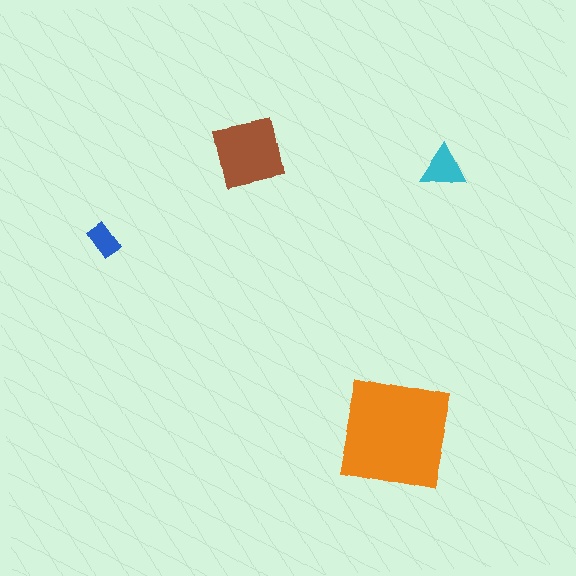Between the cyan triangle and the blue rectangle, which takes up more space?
The cyan triangle.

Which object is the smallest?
The blue rectangle.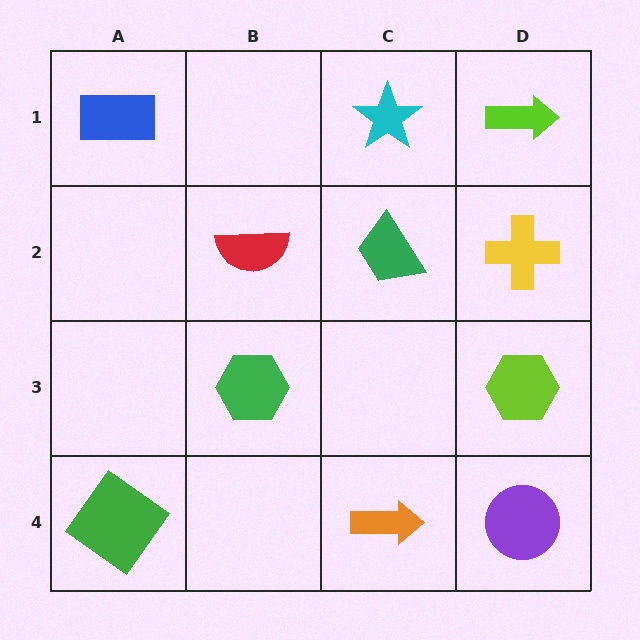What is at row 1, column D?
A lime arrow.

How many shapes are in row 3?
2 shapes.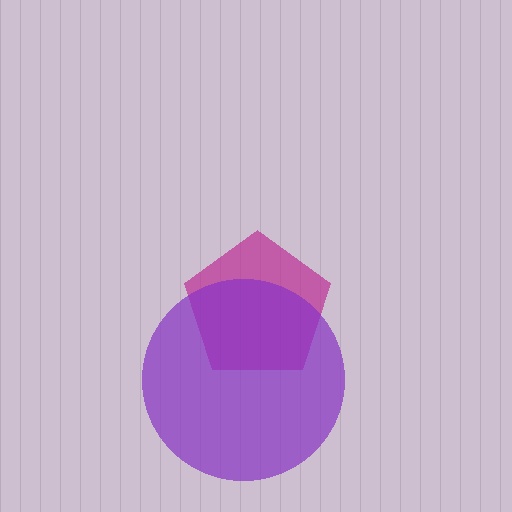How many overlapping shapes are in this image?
There are 2 overlapping shapes in the image.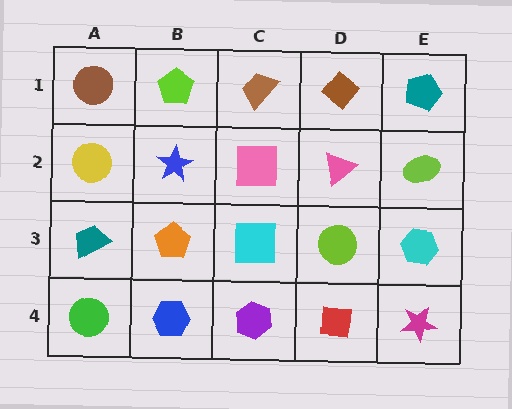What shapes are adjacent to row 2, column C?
A brown trapezoid (row 1, column C), a cyan square (row 3, column C), a blue star (row 2, column B), a pink triangle (row 2, column D).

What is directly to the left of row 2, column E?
A pink triangle.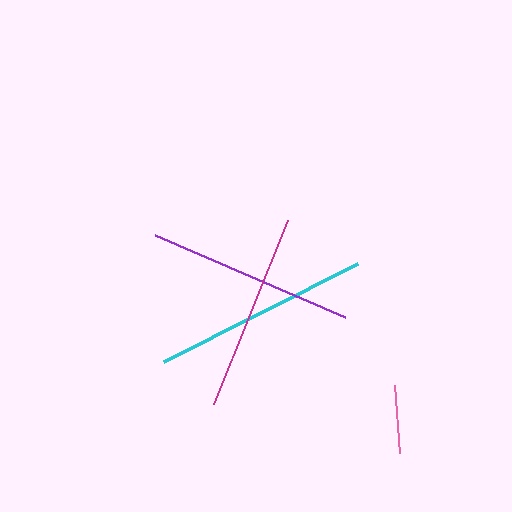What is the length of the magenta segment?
The magenta segment is approximately 199 pixels long.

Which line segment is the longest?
The cyan line is the longest at approximately 217 pixels.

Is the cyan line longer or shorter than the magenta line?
The cyan line is longer than the magenta line.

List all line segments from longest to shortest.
From longest to shortest: cyan, purple, magenta, pink.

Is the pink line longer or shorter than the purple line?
The purple line is longer than the pink line.